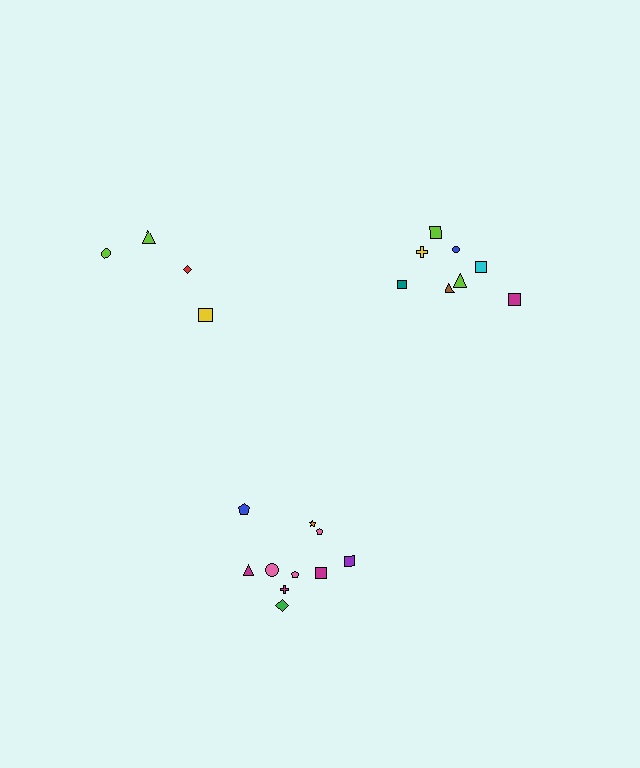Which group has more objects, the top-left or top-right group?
The top-right group.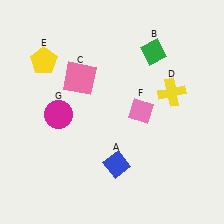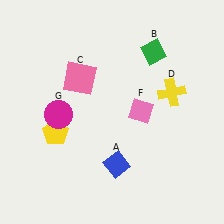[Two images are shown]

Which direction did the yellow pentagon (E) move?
The yellow pentagon (E) moved down.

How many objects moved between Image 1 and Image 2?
1 object moved between the two images.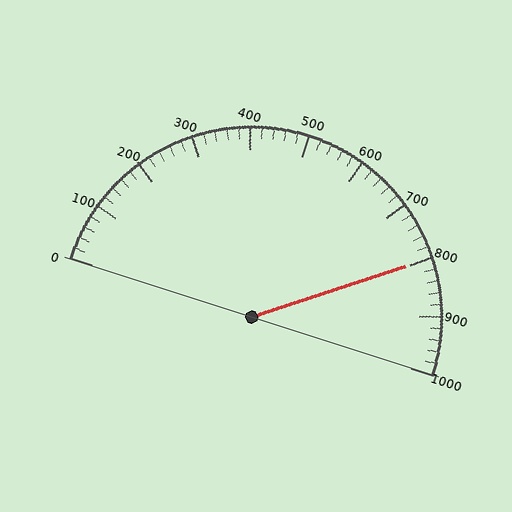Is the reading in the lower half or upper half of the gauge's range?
The reading is in the upper half of the range (0 to 1000).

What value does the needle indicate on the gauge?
The needle indicates approximately 800.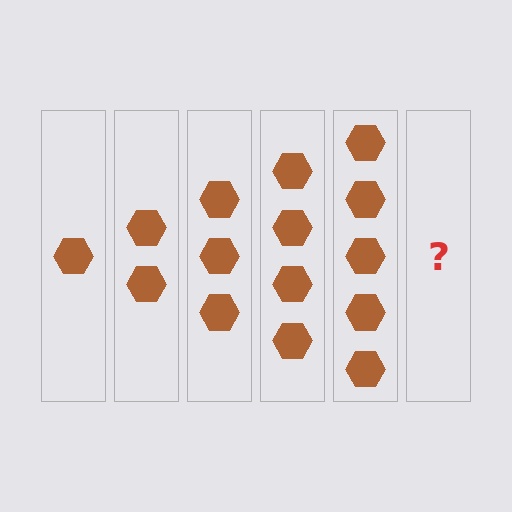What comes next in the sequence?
The next element should be 6 hexagons.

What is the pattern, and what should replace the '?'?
The pattern is that each step adds one more hexagon. The '?' should be 6 hexagons.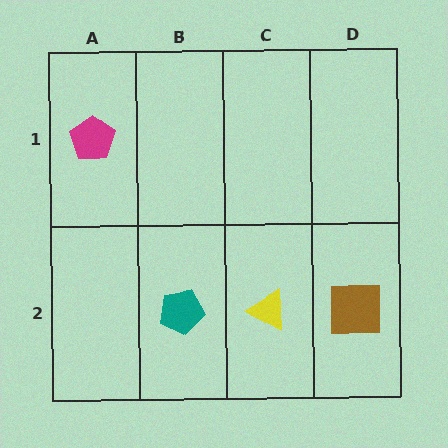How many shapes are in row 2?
3 shapes.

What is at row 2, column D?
A brown square.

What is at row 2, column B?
A teal pentagon.